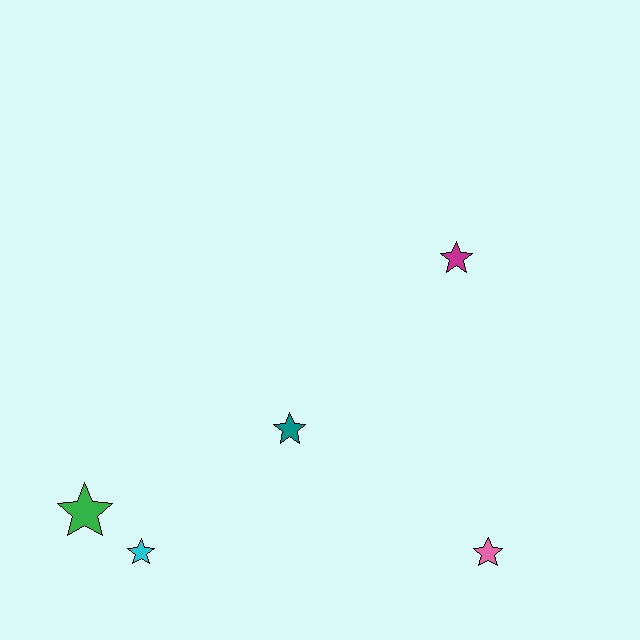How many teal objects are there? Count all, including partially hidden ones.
There is 1 teal object.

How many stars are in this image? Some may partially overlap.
There are 5 stars.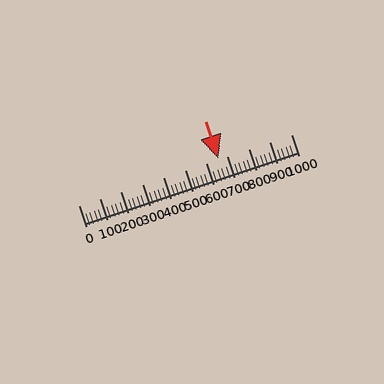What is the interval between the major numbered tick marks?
The major tick marks are spaced 100 units apart.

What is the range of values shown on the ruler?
The ruler shows values from 0 to 1000.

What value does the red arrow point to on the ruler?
The red arrow points to approximately 658.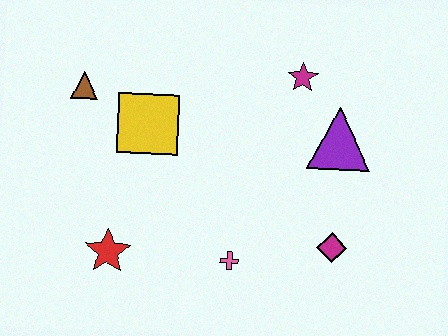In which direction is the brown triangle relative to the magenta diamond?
The brown triangle is to the left of the magenta diamond.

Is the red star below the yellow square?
Yes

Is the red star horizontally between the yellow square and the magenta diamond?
No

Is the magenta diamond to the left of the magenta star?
No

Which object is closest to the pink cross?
The magenta diamond is closest to the pink cross.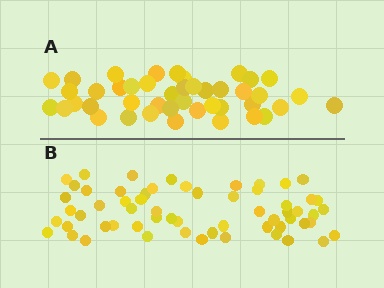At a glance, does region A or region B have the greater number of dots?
Region B (the bottom region) has more dots.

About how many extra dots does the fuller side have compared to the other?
Region B has approximately 15 more dots than region A.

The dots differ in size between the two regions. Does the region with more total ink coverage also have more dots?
No. Region A has more total ink coverage because its dots are larger, but region B actually contains more individual dots. Total area can be misleading — the number of items is what matters here.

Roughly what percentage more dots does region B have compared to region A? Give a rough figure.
About 40% more.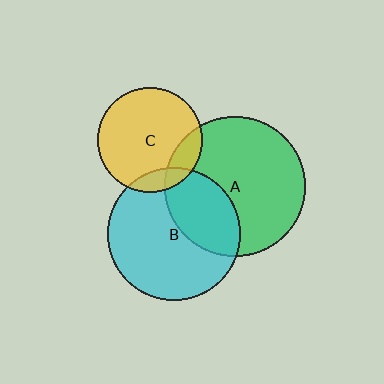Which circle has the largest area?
Circle A (green).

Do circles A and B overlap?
Yes.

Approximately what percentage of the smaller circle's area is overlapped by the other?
Approximately 35%.